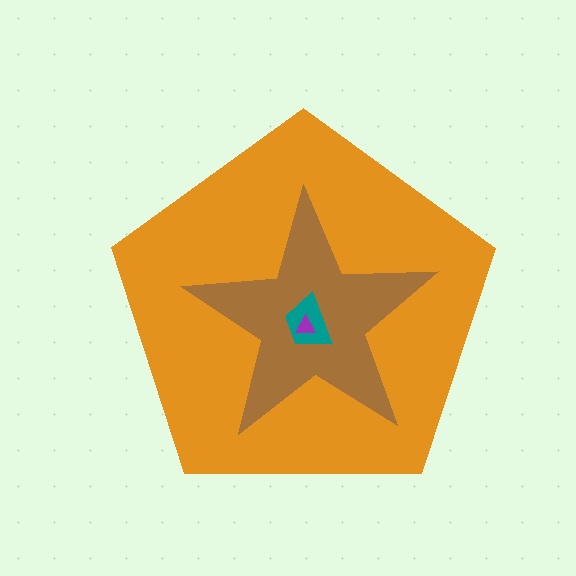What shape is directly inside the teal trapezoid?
The purple triangle.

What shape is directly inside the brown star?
The teal trapezoid.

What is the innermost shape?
The purple triangle.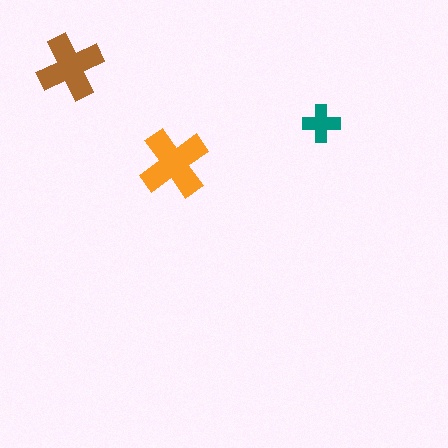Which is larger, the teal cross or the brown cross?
The brown one.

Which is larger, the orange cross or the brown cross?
The orange one.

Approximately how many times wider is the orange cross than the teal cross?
About 2 times wider.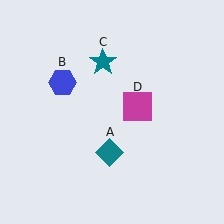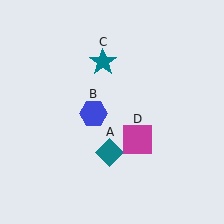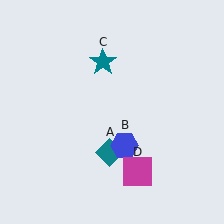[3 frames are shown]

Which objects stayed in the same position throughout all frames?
Teal diamond (object A) and teal star (object C) remained stationary.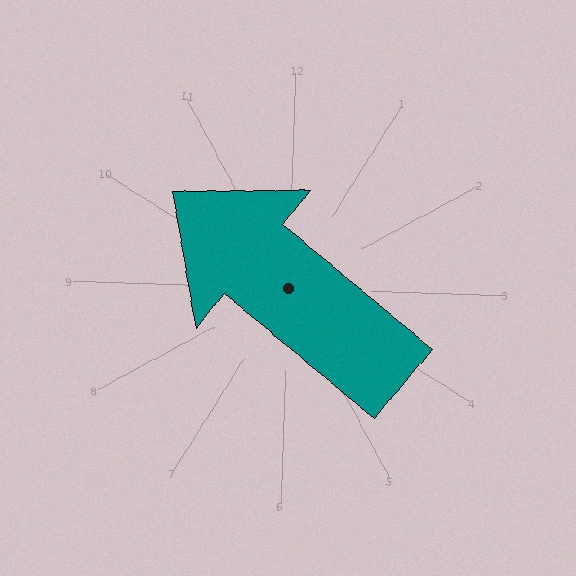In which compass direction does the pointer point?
Northwest.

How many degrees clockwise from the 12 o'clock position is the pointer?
Approximately 308 degrees.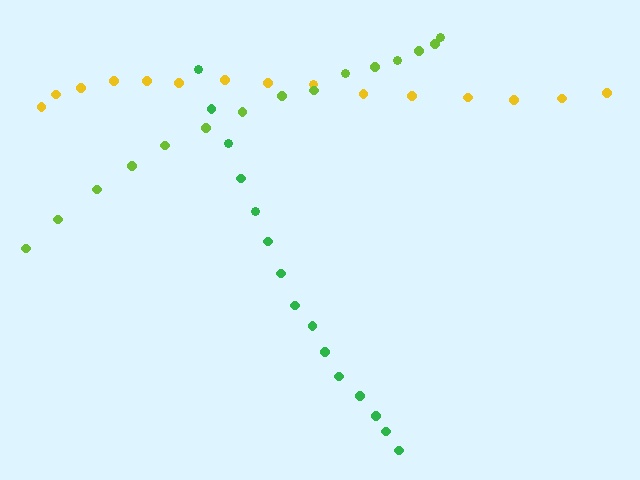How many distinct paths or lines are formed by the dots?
There are 3 distinct paths.